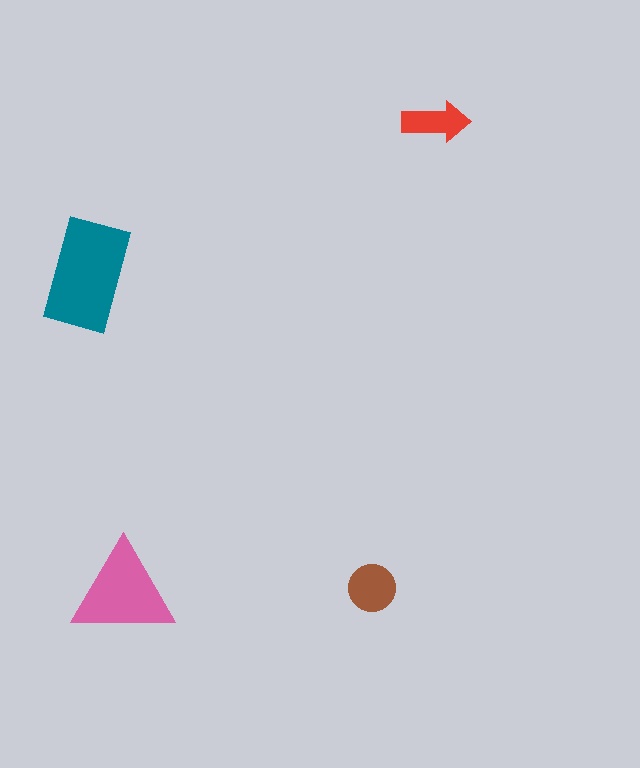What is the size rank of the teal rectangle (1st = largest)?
1st.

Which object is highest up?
The red arrow is topmost.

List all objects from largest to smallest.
The teal rectangle, the pink triangle, the brown circle, the red arrow.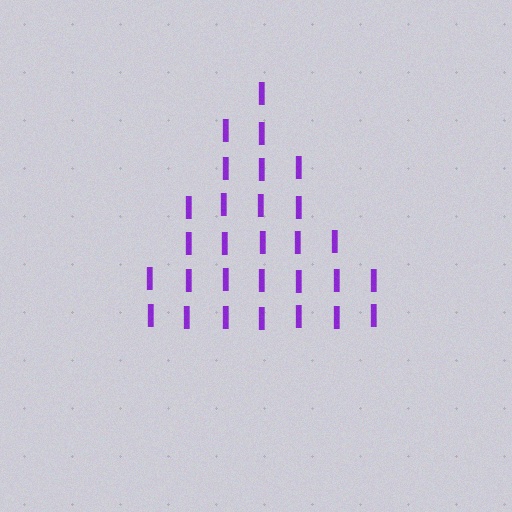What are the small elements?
The small elements are letter I's.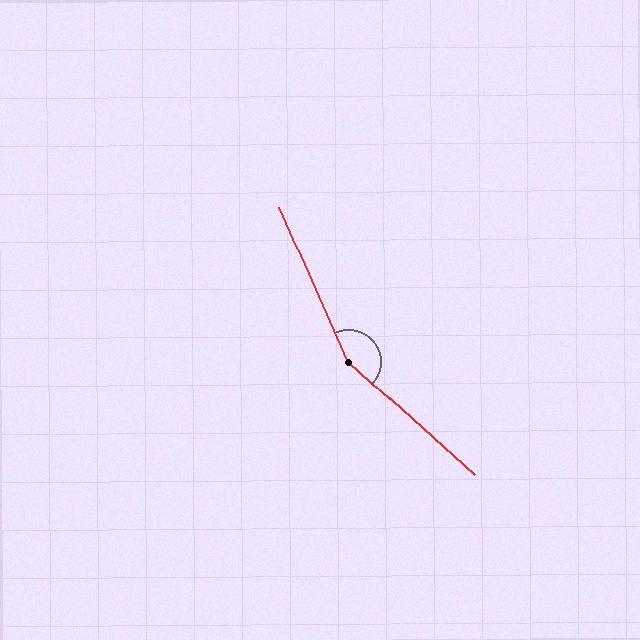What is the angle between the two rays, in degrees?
Approximately 156 degrees.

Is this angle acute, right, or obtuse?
It is obtuse.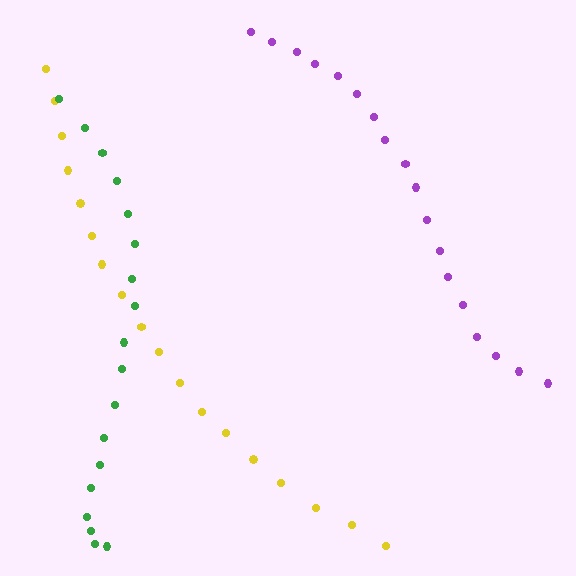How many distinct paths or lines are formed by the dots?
There are 3 distinct paths.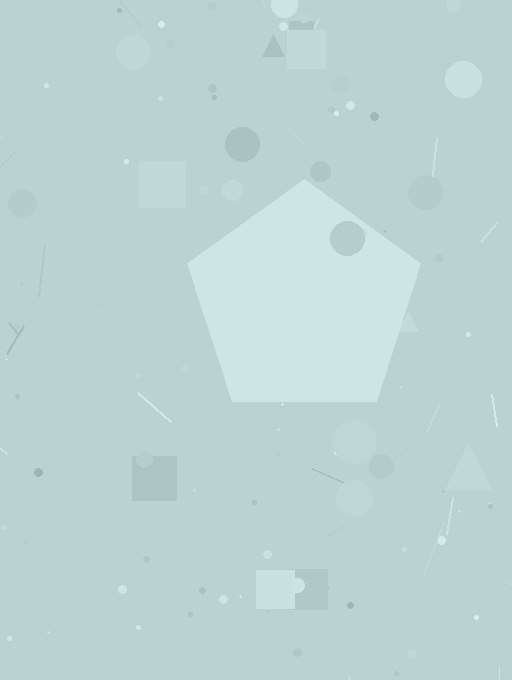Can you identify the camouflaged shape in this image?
The camouflaged shape is a pentagon.